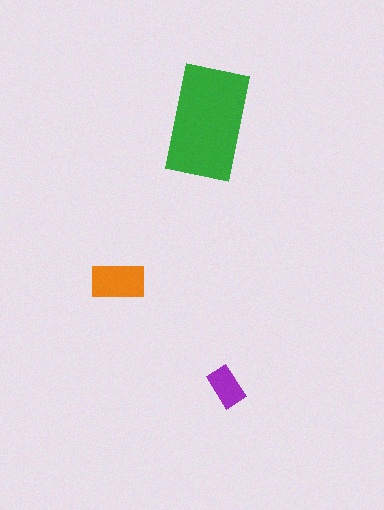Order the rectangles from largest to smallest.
the green one, the orange one, the purple one.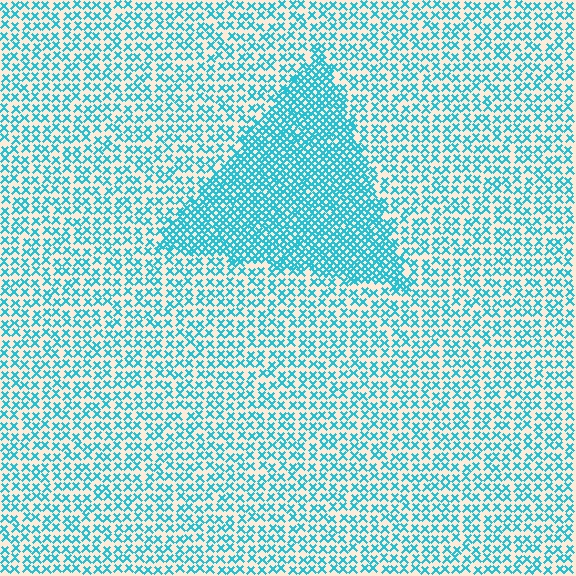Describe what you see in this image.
The image contains small cyan elements arranged at two different densities. A triangle-shaped region is visible where the elements are more densely packed than the surrounding area.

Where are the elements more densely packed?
The elements are more densely packed inside the triangle boundary.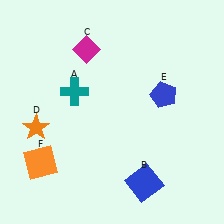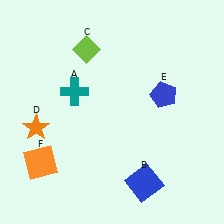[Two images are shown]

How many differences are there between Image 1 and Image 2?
There is 1 difference between the two images.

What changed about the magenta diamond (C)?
In Image 1, C is magenta. In Image 2, it changed to lime.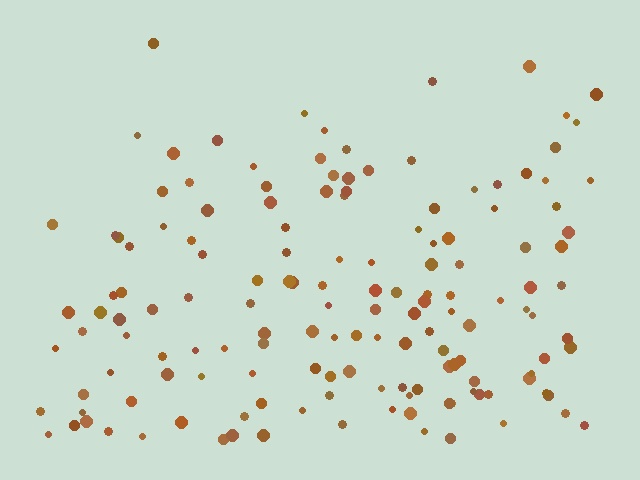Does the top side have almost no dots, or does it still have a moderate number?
Still a moderate number, just noticeably fewer than the bottom.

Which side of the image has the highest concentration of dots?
The bottom.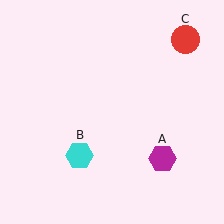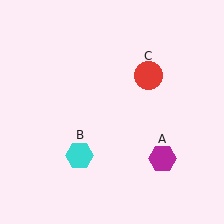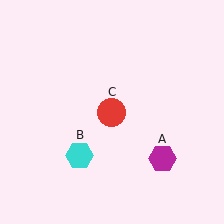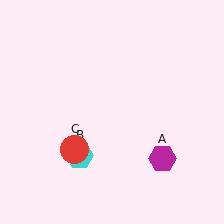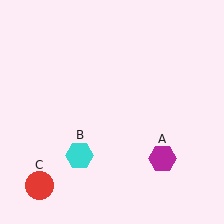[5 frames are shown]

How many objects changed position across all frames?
1 object changed position: red circle (object C).